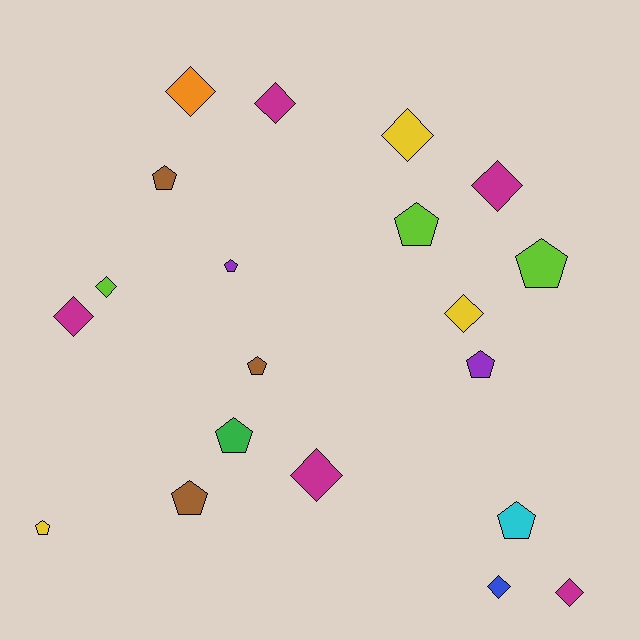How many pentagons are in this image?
There are 10 pentagons.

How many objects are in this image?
There are 20 objects.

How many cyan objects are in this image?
There is 1 cyan object.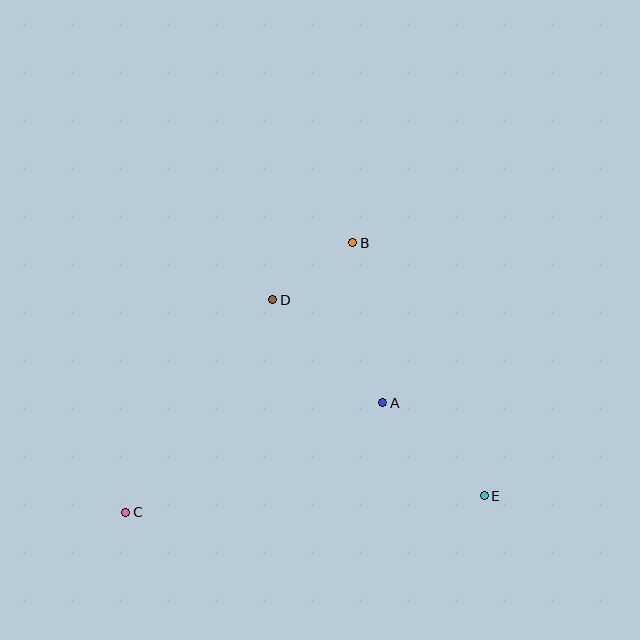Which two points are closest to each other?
Points B and D are closest to each other.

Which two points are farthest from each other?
Points C and E are farthest from each other.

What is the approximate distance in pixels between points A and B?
The distance between A and B is approximately 163 pixels.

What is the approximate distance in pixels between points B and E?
The distance between B and E is approximately 285 pixels.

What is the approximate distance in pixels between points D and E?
The distance between D and E is approximately 288 pixels.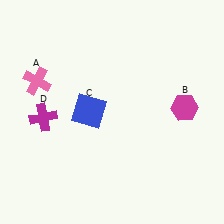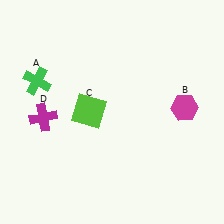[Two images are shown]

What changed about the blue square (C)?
In Image 1, C is blue. In Image 2, it changed to lime.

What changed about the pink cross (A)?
In Image 1, A is pink. In Image 2, it changed to green.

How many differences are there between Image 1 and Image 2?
There are 2 differences between the two images.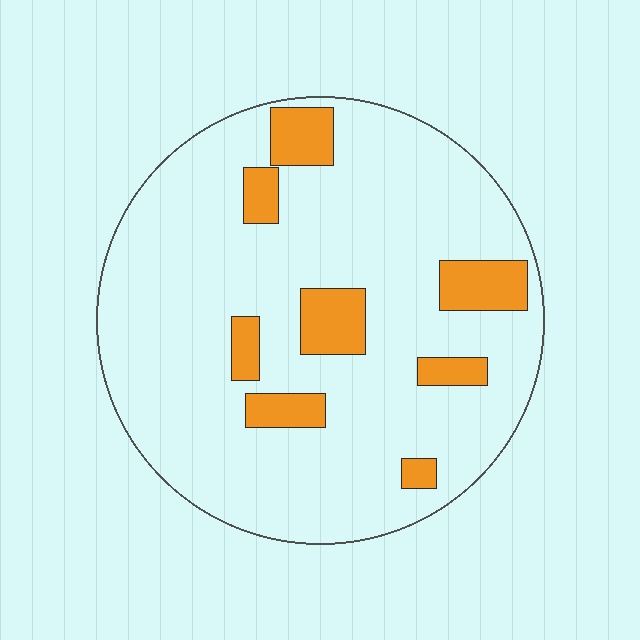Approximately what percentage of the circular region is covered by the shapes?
Approximately 15%.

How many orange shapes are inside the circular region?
8.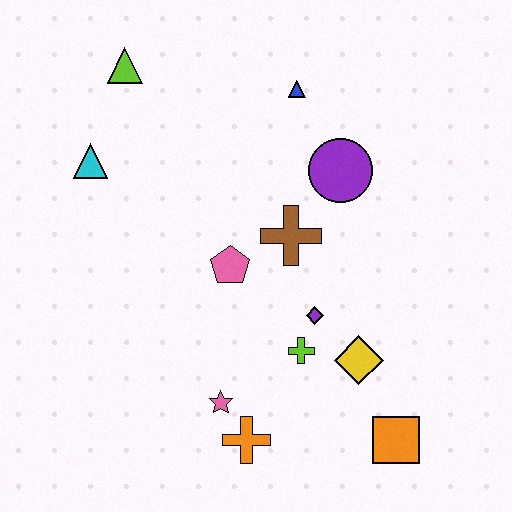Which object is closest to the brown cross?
The pink pentagon is closest to the brown cross.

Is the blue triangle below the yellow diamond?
No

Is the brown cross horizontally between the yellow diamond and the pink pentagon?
Yes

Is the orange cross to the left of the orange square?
Yes